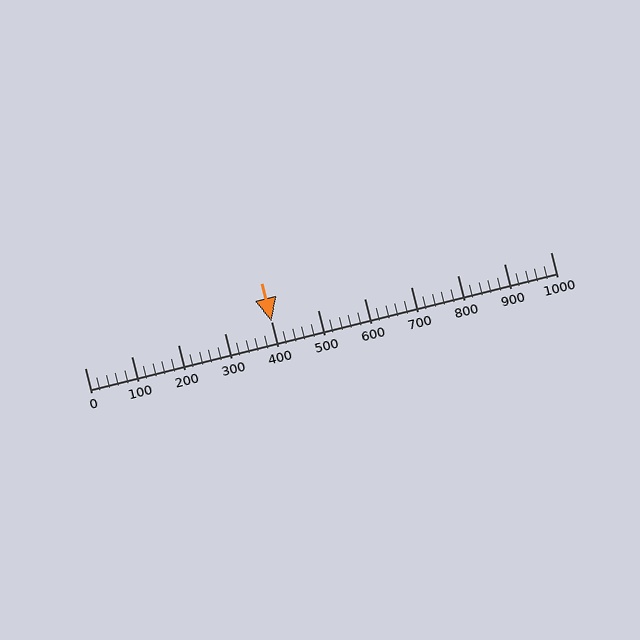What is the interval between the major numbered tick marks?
The major tick marks are spaced 100 units apart.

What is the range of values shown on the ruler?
The ruler shows values from 0 to 1000.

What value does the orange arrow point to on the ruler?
The orange arrow points to approximately 400.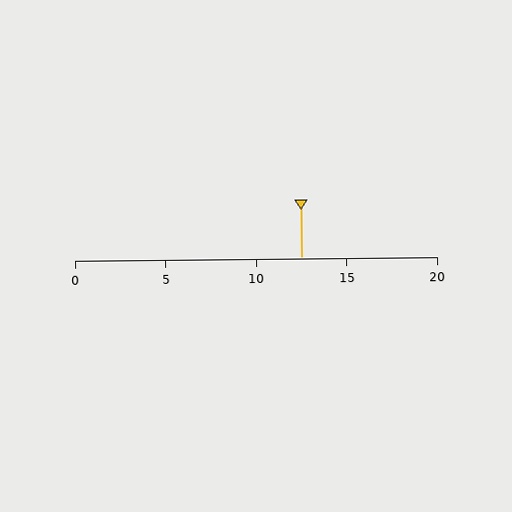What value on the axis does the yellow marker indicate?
The marker indicates approximately 12.5.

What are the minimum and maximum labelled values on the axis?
The axis runs from 0 to 20.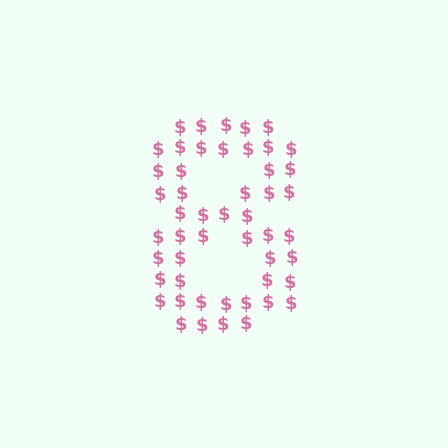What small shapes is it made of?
It is made of small dollar signs.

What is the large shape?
The large shape is the digit 8.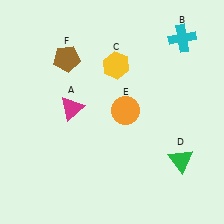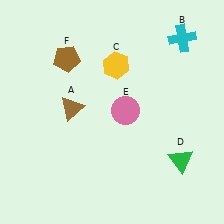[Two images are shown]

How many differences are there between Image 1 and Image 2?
There are 2 differences between the two images.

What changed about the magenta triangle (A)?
In Image 1, A is magenta. In Image 2, it changed to brown.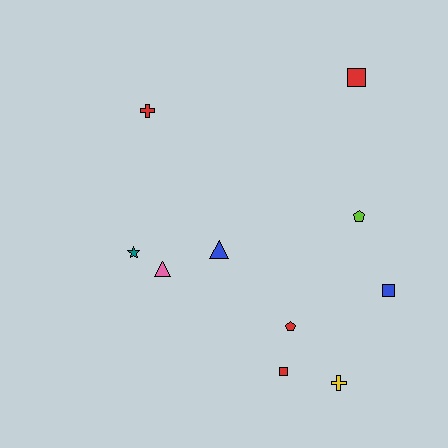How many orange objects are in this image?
There are no orange objects.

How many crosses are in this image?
There are 2 crosses.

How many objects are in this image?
There are 10 objects.